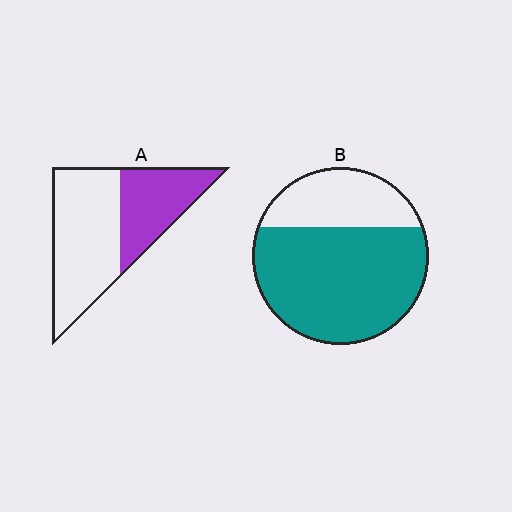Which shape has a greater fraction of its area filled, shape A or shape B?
Shape B.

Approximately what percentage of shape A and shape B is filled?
A is approximately 40% and B is approximately 70%.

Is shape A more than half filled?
No.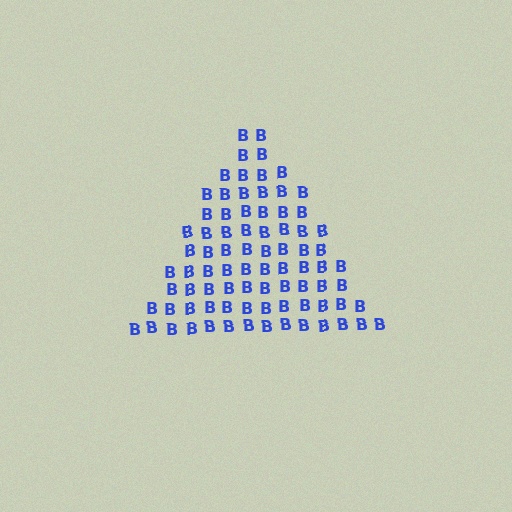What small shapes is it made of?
It is made of small letter B's.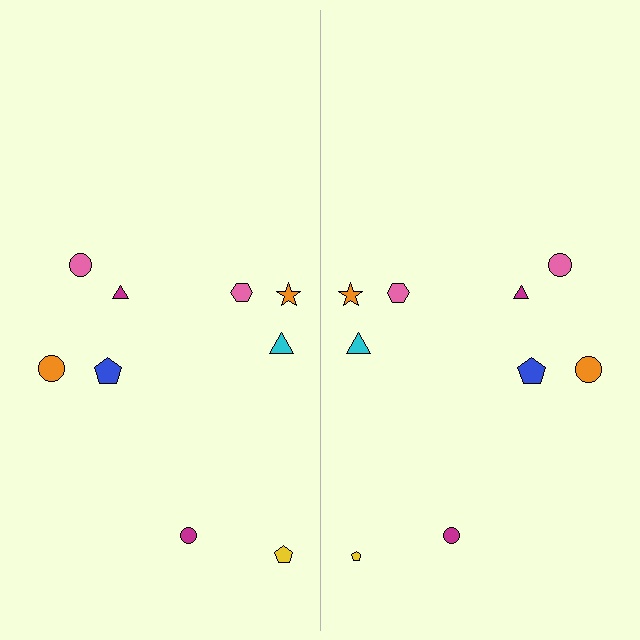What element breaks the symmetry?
The yellow pentagon on the right side has a different size than its mirror counterpart.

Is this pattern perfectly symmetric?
No, the pattern is not perfectly symmetric. The yellow pentagon on the right side has a different size than its mirror counterpart.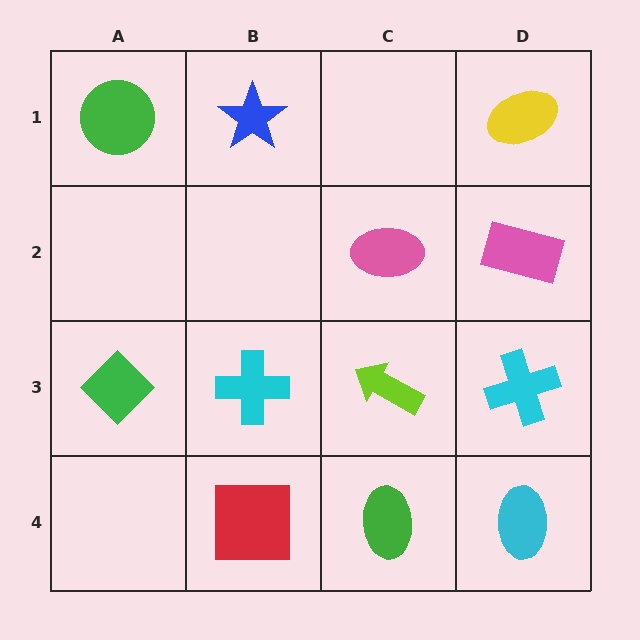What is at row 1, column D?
A yellow ellipse.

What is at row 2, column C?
A pink ellipse.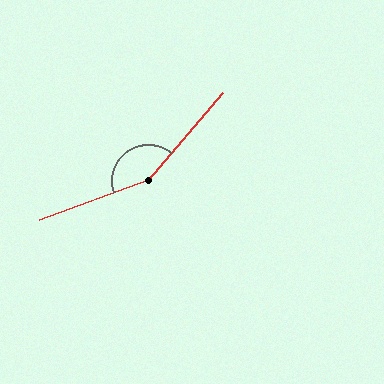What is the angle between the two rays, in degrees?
Approximately 151 degrees.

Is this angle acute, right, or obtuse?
It is obtuse.